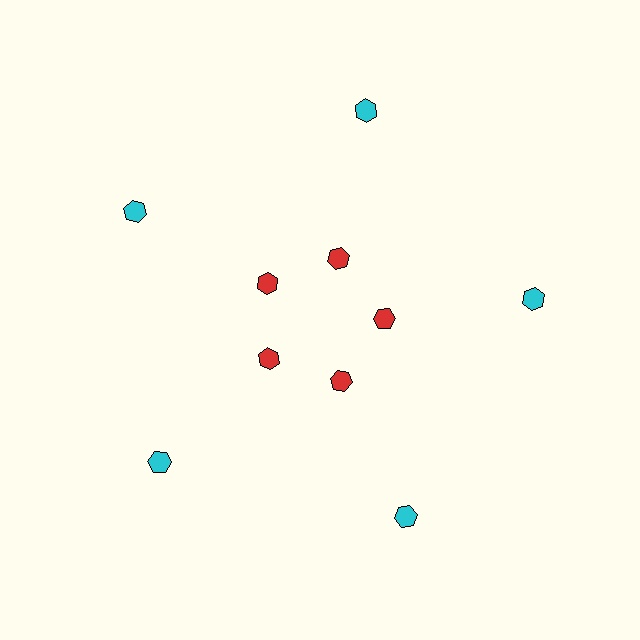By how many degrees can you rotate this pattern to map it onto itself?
The pattern maps onto itself every 72 degrees of rotation.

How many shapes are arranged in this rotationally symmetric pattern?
There are 10 shapes, arranged in 5 groups of 2.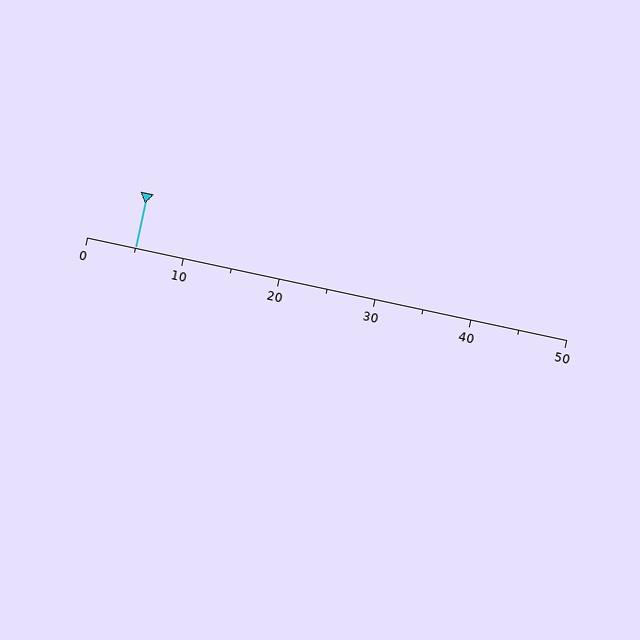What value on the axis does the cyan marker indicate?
The marker indicates approximately 5.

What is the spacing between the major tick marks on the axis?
The major ticks are spaced 10 apart.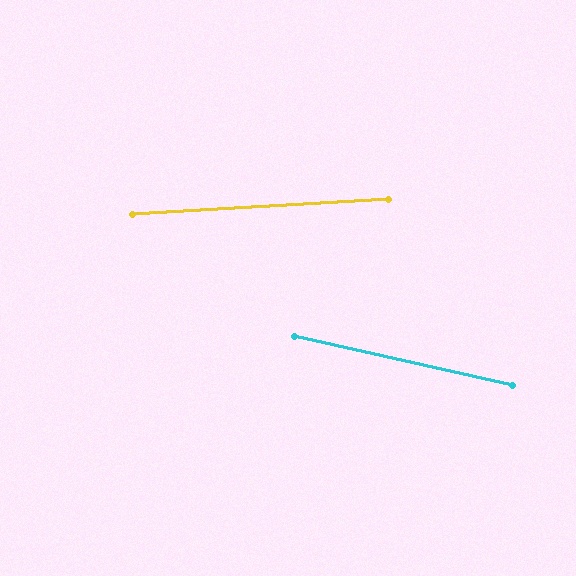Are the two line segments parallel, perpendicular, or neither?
Neither parallel nor perpendicular — they differ by about 16°.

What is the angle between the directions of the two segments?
Approximately 16 degrees.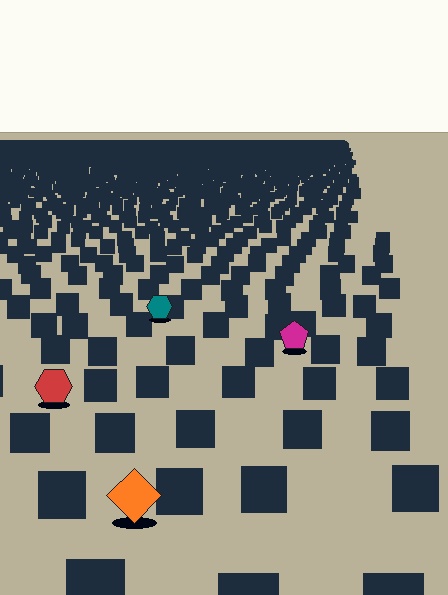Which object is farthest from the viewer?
The teal hexagon is farthest from the viewer. It appears smaller and the ground texture around it is denser.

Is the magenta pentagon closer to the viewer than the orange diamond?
No. The orange diamond is closer — you can tell from the texture gradient: the ground texture is coarser near it.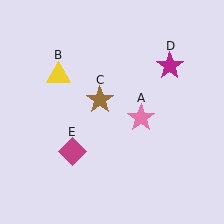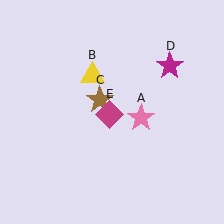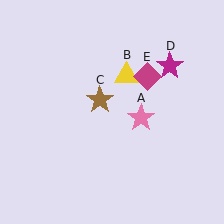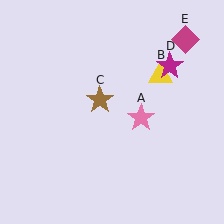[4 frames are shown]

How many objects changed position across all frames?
2 objects changed position: yellow triangle (object B), magenta diamond (object E).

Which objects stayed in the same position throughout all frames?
Pink star (object A) and brown star (object C) and magenta star (object D) remained stationary.